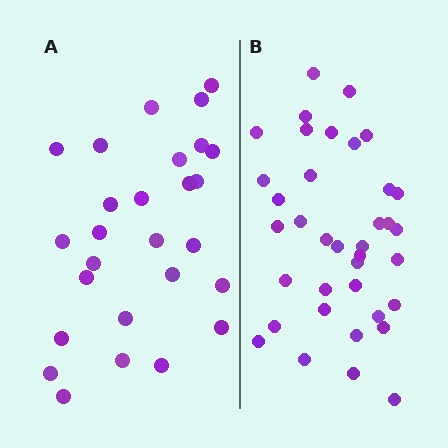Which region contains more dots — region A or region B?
Region B (the right region) has more dots.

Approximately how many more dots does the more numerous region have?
Region B has roughly 10 or so more dots than region A.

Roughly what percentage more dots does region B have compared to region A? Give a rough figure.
About 35% more.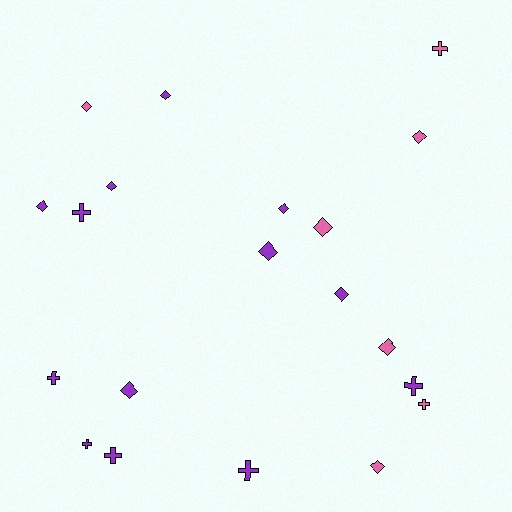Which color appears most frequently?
Purple, with 13 objects.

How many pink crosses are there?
There are 2 pink crosses.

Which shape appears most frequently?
Diamond, with 12 objects.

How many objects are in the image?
There are 20 objects.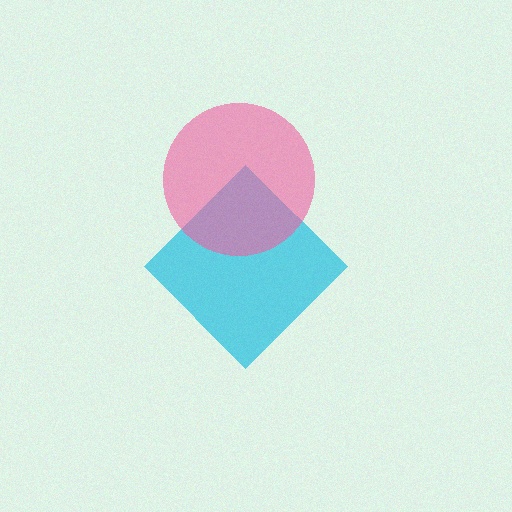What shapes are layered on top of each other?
The layered shapes are: a cyan diamond, a pink circle.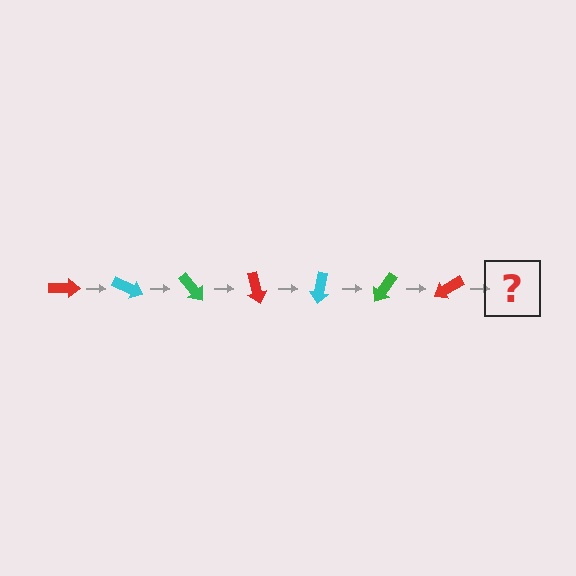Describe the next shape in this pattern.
It should be a cyan arrow, rotated 175 degrees from the start.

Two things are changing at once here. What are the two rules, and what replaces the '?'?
The two rules are that it rotates 25 degrees each step and the color cycles through red, cyan, and green. The '?' should be a cyan arrow, rotated 175 degrees from the start.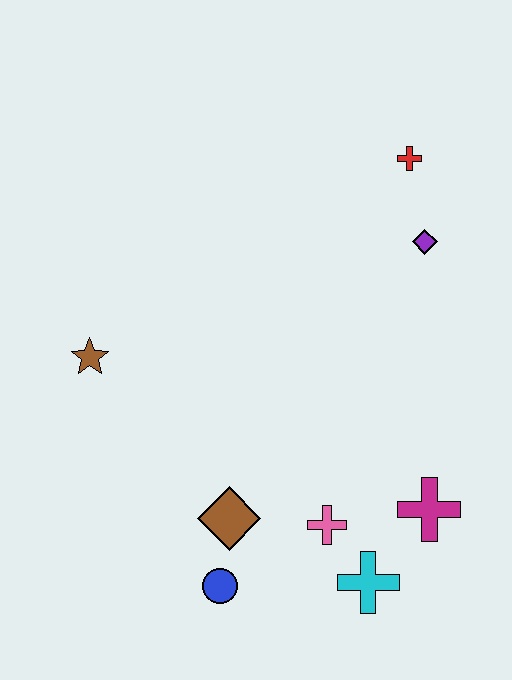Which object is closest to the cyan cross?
The pink cross is closest to the cyan cross.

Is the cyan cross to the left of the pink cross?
No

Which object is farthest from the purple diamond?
The blue circle is farthest from the purple diamond.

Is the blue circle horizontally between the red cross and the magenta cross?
No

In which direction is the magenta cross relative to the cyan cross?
The magenta cross is above the cyan cross.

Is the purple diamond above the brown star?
Yes